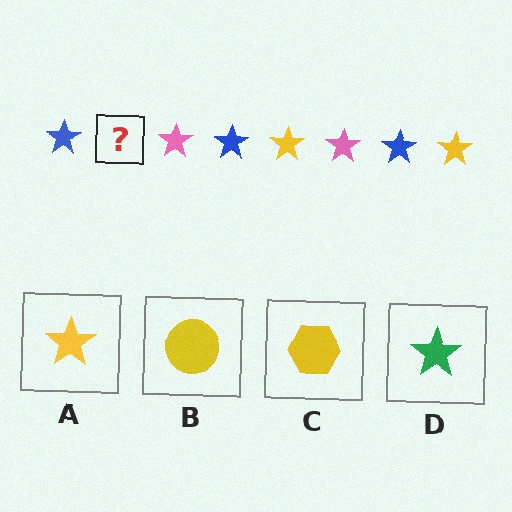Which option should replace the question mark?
Option A.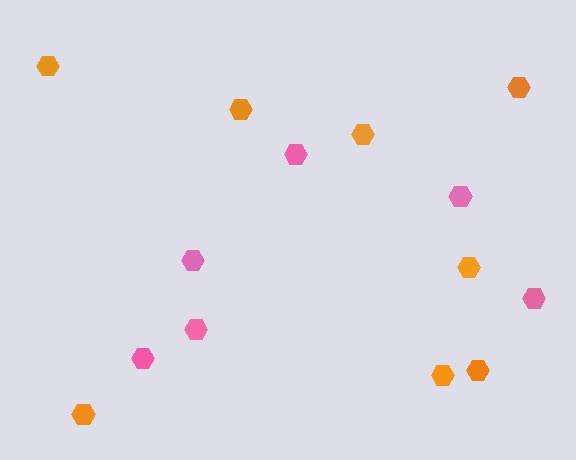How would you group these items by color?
There are 2 groups: one group of orange hexagons (8) and one group of pink hexagons (6).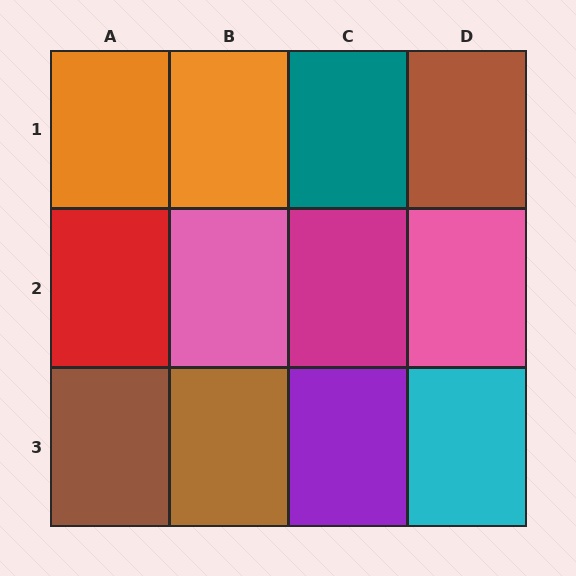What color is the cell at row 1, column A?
Orange.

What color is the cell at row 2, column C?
Magenta.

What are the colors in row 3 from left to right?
Brown, brown, purple, cyan.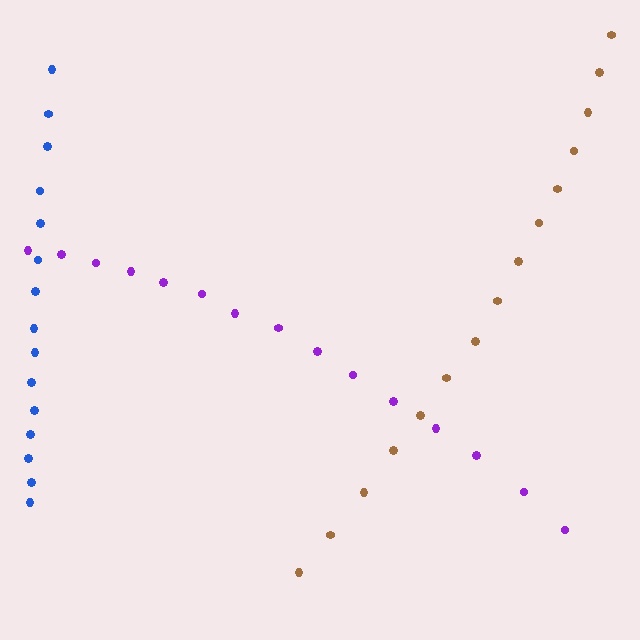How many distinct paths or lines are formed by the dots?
There are 3 distinct paths.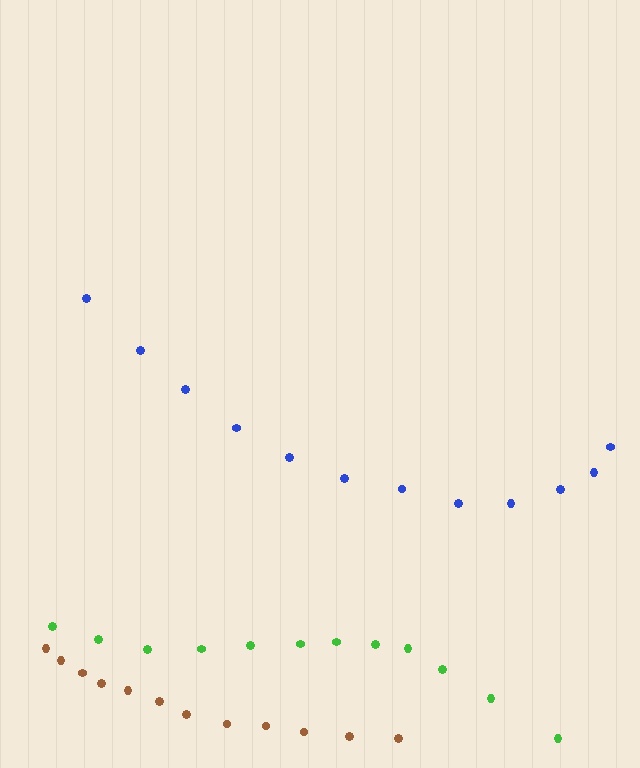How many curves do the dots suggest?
There are 3 distinct paths.